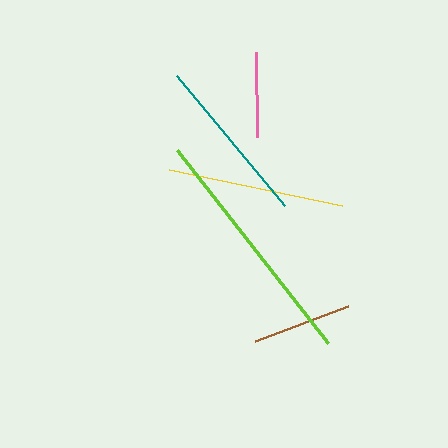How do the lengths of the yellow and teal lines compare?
The yellow and teal lines are approximately the same length.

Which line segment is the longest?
The lime line is the longest at approximately 245 pixels.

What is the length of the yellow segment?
The yellow segment is approximately 178 pixels long.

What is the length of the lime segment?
The lime segment is approximately 245 pixels long.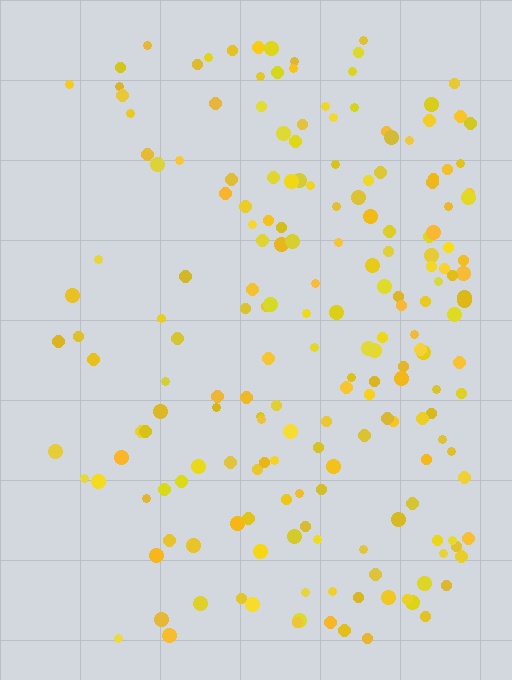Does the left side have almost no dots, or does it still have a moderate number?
Still a moderate number, just noticeably fewer than the right.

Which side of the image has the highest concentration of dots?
The right.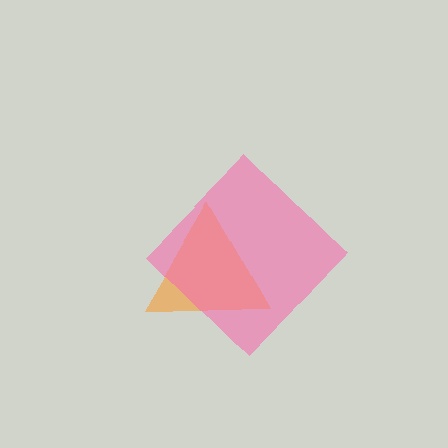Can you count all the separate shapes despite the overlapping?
Yes, there are 2 separate shapes.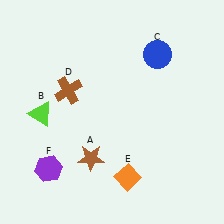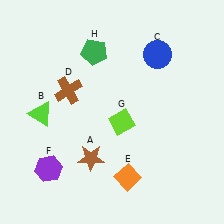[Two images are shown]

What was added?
A lime diamond (G), a green pentagon (H) were added in Image 2.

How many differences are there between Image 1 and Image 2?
There are 2 differences between the two images.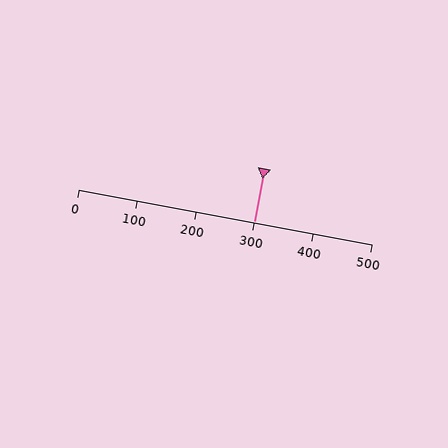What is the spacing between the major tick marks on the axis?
The major ticks are spaced 100 apart.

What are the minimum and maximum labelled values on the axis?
The axis runs from 0 to 500.